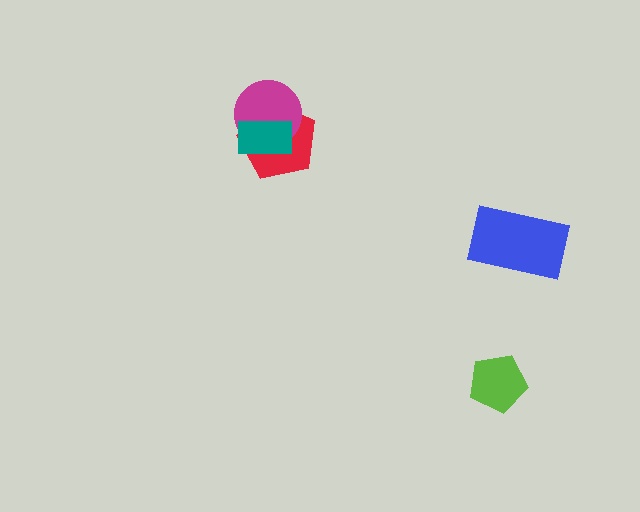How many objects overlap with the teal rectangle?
2 objects overlap with the teal rectangle.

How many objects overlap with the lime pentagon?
0 objects overlap with the lime pentagon.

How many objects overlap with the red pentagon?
2 objects overlap with the red pentagon.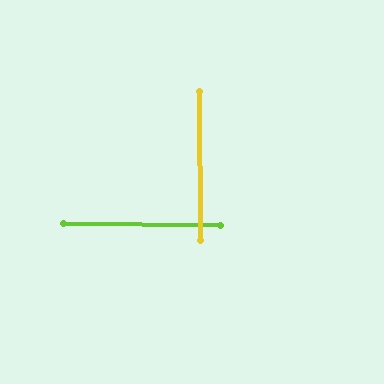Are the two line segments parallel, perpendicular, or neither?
Perpendicular — they meet at approximately 89°.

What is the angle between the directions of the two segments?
Approximately 89 degrees.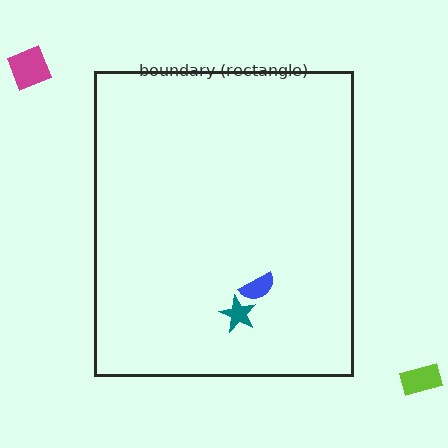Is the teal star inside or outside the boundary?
Inside.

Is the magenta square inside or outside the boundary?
Outside.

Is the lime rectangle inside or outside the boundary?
Outside.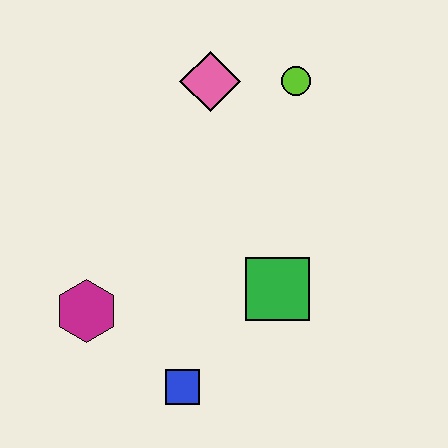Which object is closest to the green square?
The blue square is closest to the green square.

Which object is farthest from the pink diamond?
The blue square is farthest from the pink diamond.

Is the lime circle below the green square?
No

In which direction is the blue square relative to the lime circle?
The blue square is below the lime circle.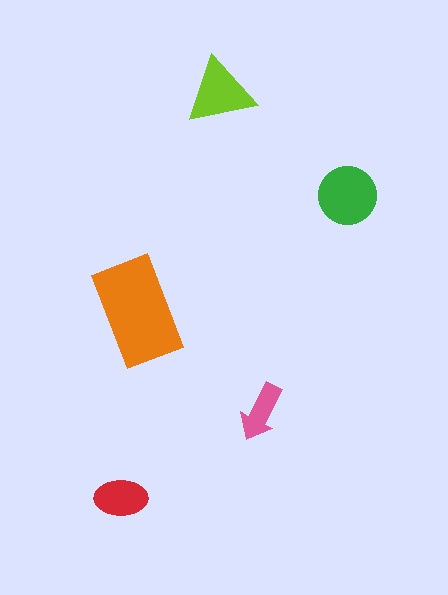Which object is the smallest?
The pink arrow.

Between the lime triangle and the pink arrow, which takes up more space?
The lime triangle.